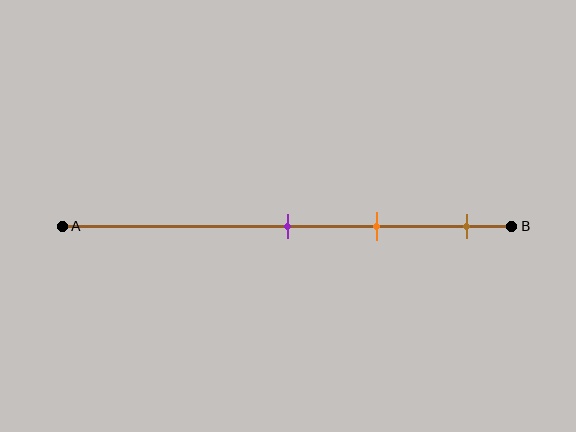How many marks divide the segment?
There are 3 marks dividing the segment.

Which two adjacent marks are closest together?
The purple and orange marks are the closest adjacent pair.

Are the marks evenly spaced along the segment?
Yes, the marks are approximately evenly spaced.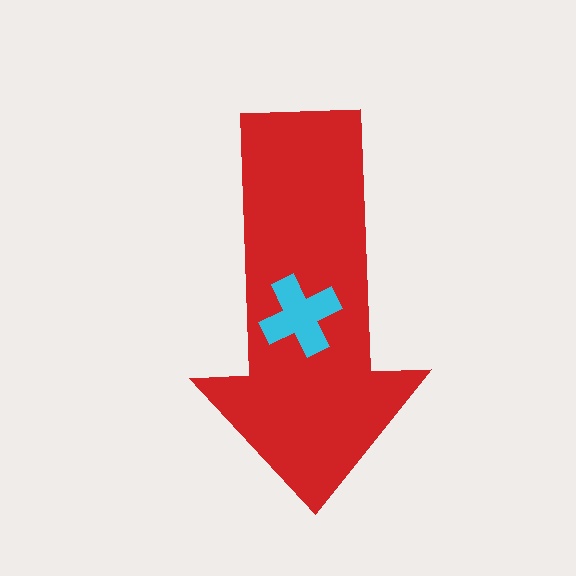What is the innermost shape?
The cyan cross.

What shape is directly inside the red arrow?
The cyan cross.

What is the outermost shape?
The red arrow.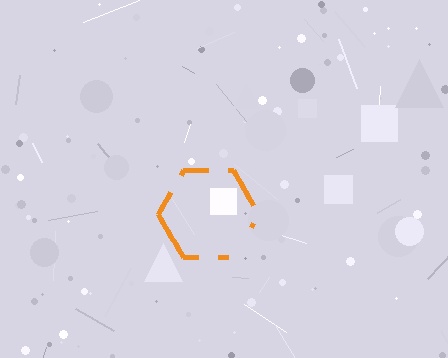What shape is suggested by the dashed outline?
The dashed outline suggests a hexagon.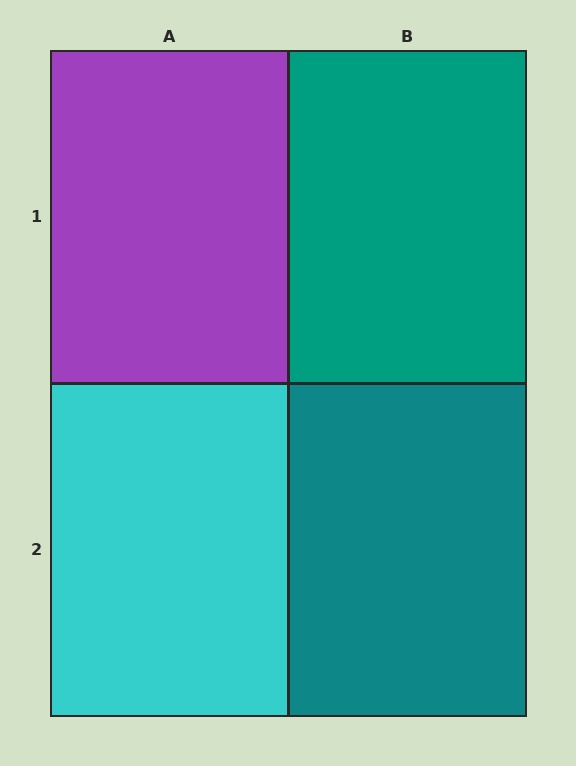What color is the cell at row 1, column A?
Purple.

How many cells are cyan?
1 cell is cyan.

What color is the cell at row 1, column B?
Teal.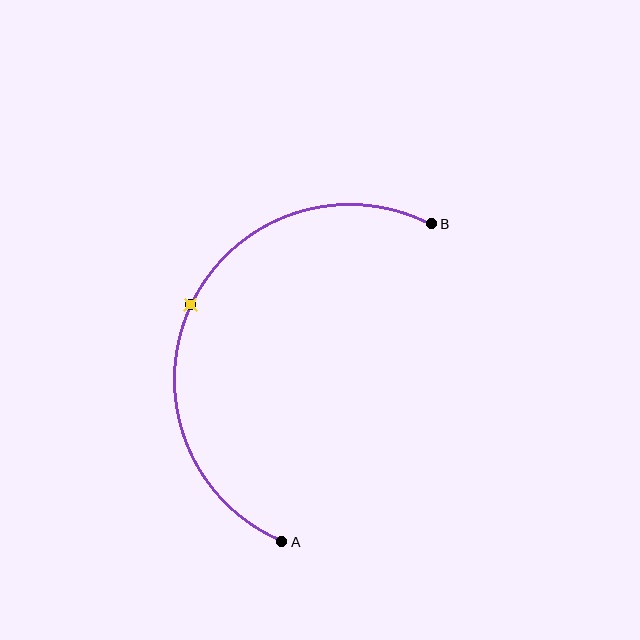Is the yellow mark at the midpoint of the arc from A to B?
Yes. The yellow mark lies on the arc at equal arc-length from both A and B — it is the arc midpoint.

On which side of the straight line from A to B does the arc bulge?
The arc bulges to the left of the straight line connecting A and B.